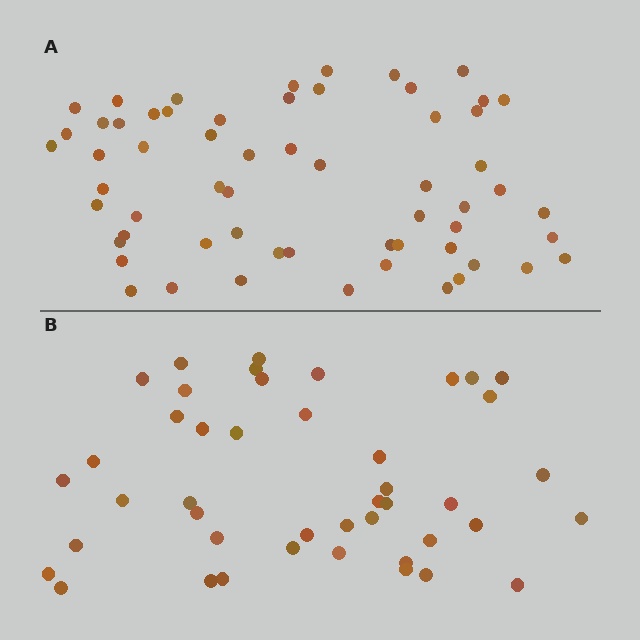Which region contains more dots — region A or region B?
Region A (the top region) has more dots.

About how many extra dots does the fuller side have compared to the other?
Region A has approximately 15 more dots than region B.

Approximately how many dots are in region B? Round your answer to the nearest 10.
About 40 dots. (The exact count is 44, which rounds to 40.)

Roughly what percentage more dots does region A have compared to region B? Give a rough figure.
About 35% more.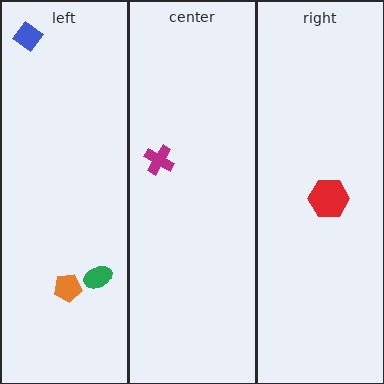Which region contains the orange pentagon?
The left region.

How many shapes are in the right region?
1.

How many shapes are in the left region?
3.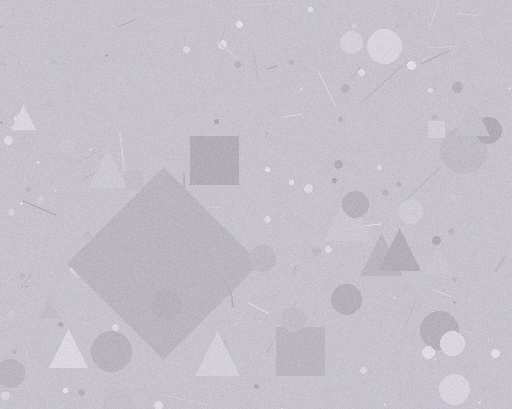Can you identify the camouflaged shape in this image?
The camouflaged shape is a diamond.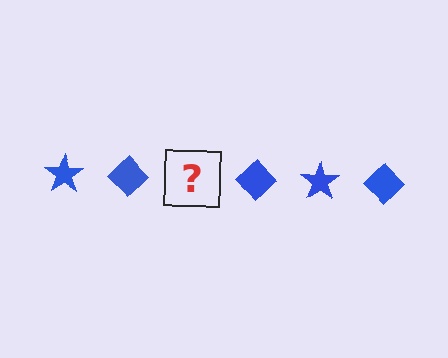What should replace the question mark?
The question mark should be replaced with a blue star.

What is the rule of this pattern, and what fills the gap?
The rule is that the pattern cycles through star, diamond shapes in blue. The gap should be filled with a blue star.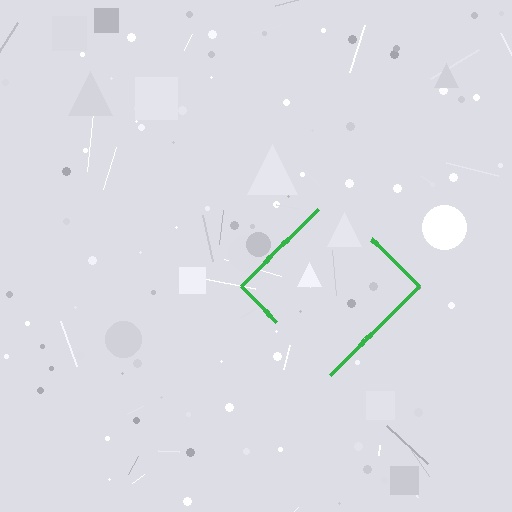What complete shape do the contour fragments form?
The contour fragments form a diamond.